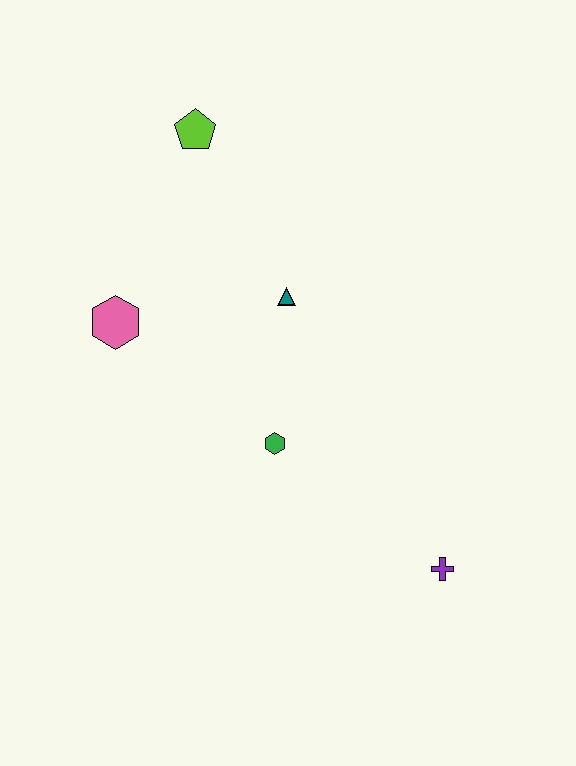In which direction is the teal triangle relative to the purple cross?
The teal triangle is above the purple cross.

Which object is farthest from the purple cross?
The lime pentagon is farthest from the purple cross.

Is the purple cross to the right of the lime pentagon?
Yes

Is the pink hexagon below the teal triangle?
Yes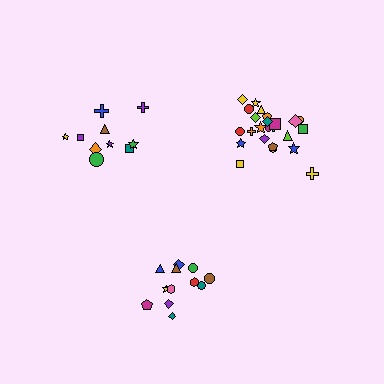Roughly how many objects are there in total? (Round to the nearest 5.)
Roughly 45 objects in total.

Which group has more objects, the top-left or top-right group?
The top-right group.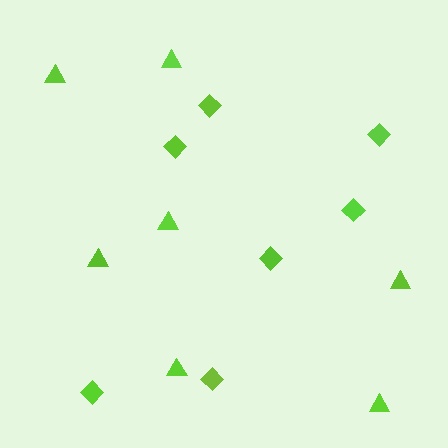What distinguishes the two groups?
There are 2 groups: one group of diamonds (7) and one group of triangles (7).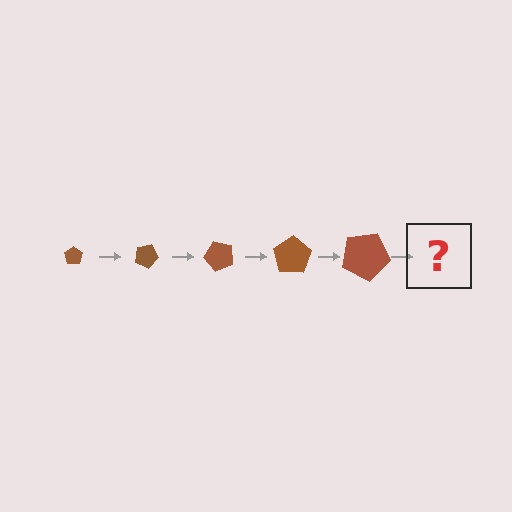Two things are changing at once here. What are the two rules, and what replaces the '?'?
The two rules are that the pentagon grows larger each step and it rotates 25 degrees each step. The '?' should be a pentagon, larger than the previous one and rotated 125 degrees from the start.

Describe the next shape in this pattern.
It should be a pentagon, larger than the previous one and rotated 125 degrees from the start.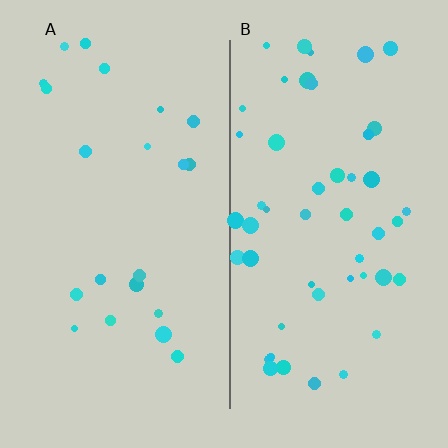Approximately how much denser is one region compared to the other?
Approximately 2.4× — region B over region A.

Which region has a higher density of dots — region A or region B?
B (the right).